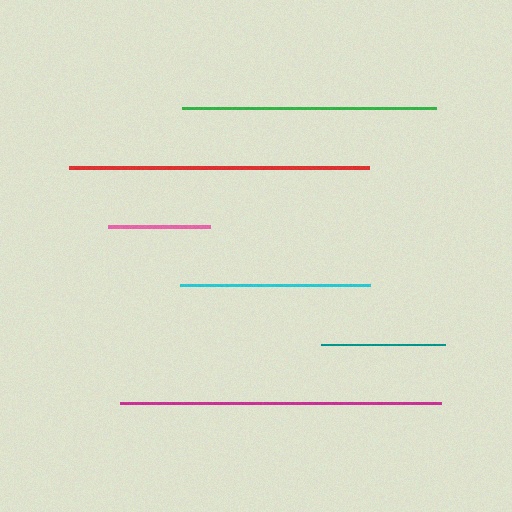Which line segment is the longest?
The magenta line is the longest at approximately 322 pixels.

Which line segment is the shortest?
The pink line is the shortest at approximately 103 pixels.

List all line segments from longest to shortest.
From longest to shortest: magenta, red, green, cyan, teal, pink.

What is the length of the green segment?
The green segment is approximately 254 pixels long.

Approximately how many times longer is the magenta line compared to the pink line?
The magenta line is approximately 3.1 times the length of the pink line.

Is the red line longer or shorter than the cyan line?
The red line is longer than the cyan line.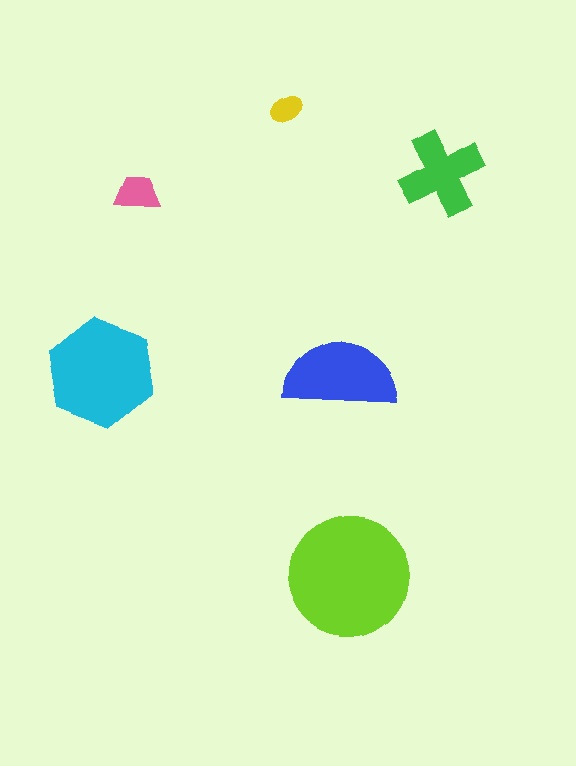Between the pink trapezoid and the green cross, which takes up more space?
The green cross.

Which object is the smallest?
The yellow ellipse.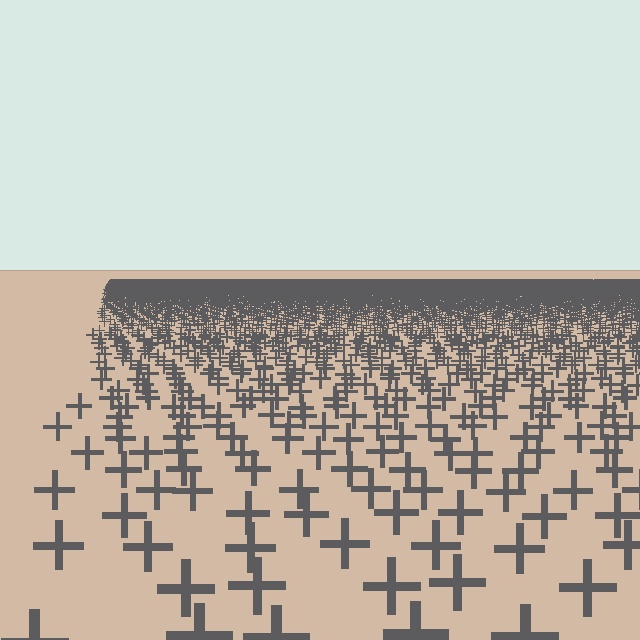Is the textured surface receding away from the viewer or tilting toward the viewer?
The surface is receding away from the viewer. Texture elements get smaller and denser toward the top.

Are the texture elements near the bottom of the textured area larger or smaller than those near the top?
Larger. Near the bottom, elements are closer to the viewer and appear at a bigger on-screen size.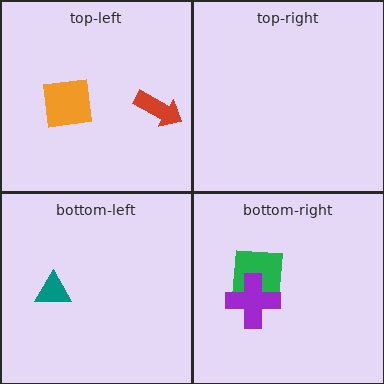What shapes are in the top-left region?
The red arrow, the orange square.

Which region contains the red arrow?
The top-left region.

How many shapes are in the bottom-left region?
1.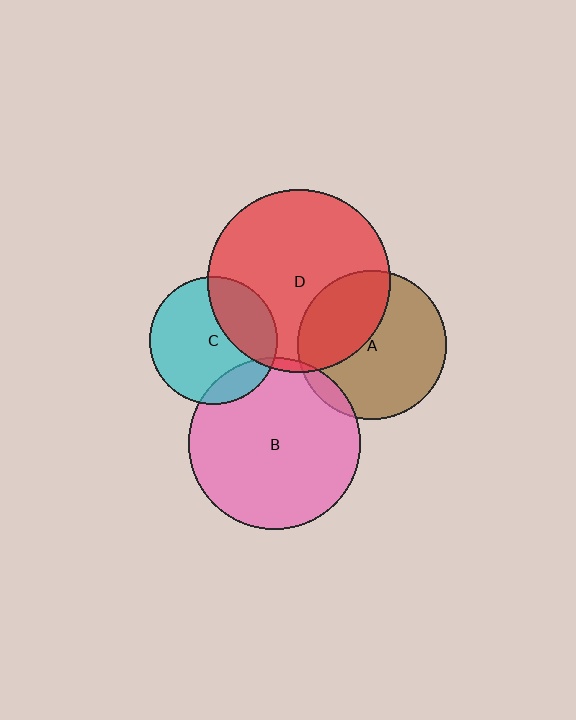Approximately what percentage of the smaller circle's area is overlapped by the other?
Approximately 5%.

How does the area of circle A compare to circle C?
Approximately 1.4 times.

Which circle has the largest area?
Circle D (red).